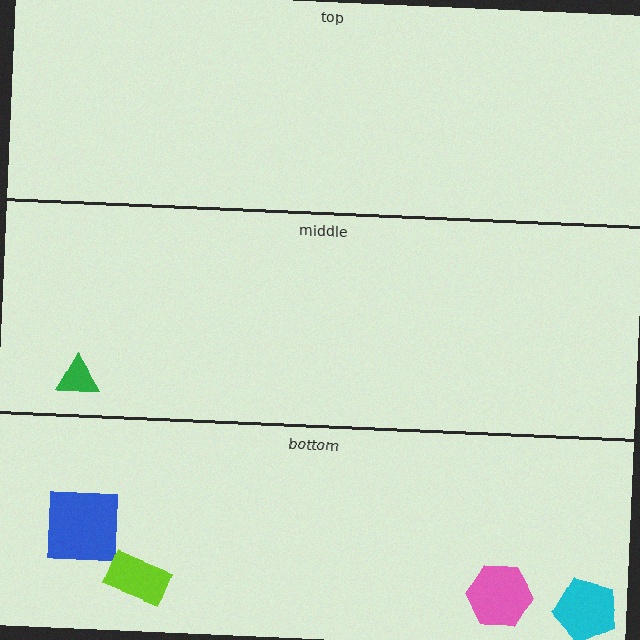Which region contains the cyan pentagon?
The bottom region.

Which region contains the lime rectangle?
The bottom region.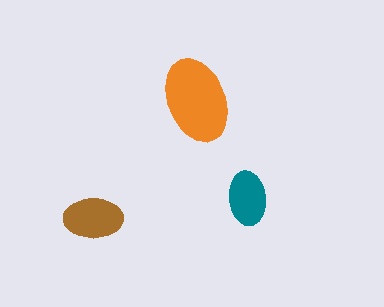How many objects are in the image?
There are 3 objects in the image.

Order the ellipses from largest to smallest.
the orange one, the brown one, the teal one.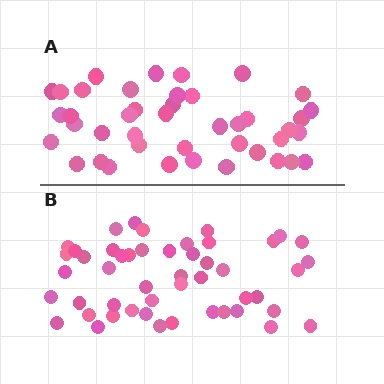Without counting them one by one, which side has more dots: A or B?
Region B (the bottom region) has more dots.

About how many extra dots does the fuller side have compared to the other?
Region B has roughly 8 or so more dots than region A.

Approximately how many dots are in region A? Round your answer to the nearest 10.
About 40 dots. (The exact count is 42, which rounds to 40.)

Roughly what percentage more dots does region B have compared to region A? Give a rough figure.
About 15% more.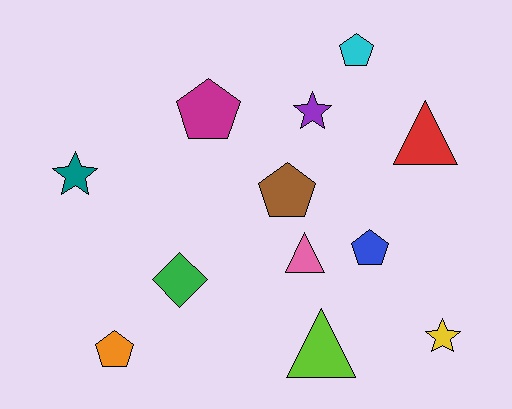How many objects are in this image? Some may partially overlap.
There are 12 objects.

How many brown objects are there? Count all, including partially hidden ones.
There is 1 brown object.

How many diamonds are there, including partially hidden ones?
There is 1 diamond.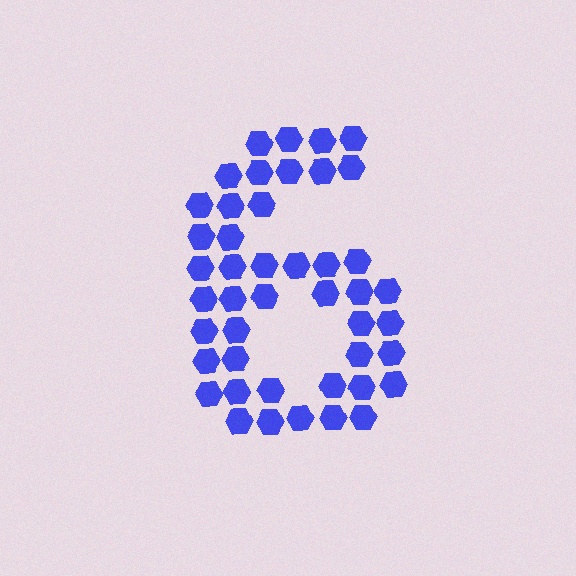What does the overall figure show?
The overall figure shows the digit 6.